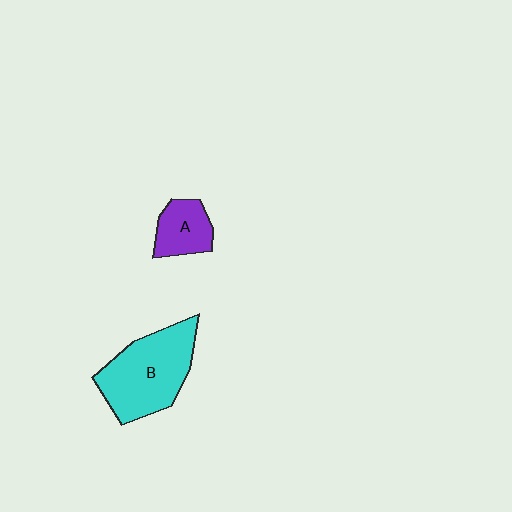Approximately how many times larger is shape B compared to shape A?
Approximately 2.3 times.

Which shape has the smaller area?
Shape A (purple).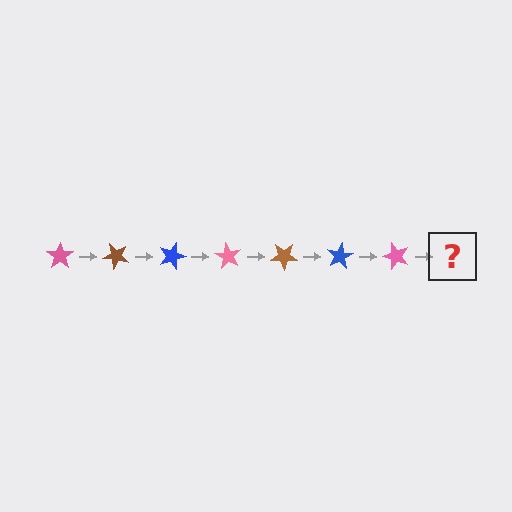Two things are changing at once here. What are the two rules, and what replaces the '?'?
The two rules are that it rotates 45 degrees each step and the color cycles through pink, brown, and blue. The '?' should be a brown star, rotated 315 degrees from the start.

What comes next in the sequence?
The next element should be a brown star, rotated 315 degrees from the start.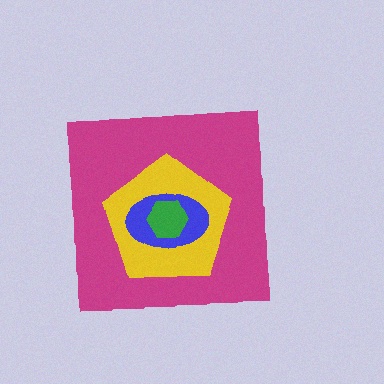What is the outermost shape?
The magenta square.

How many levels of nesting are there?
4.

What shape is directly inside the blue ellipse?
The green hexagon.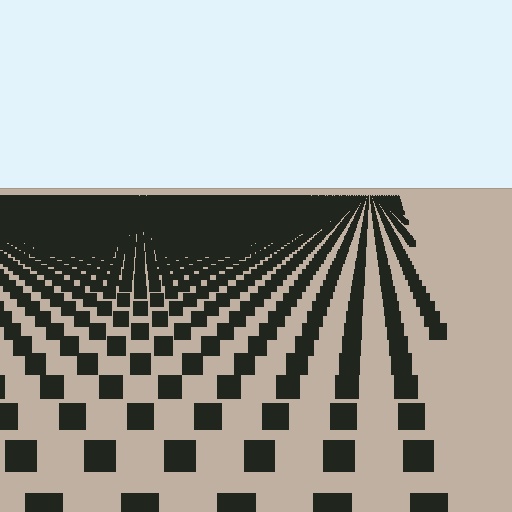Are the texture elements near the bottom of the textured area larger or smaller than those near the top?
Larger. Near the bottom, elements are closer to the viewer and appear at a bigger on-screen size.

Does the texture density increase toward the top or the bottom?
Density increases toward the top.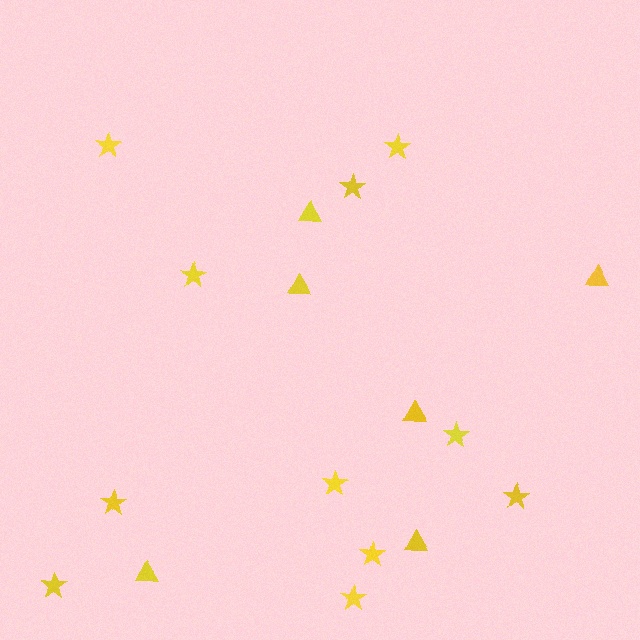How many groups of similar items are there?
There are 2 groups: one group of triangles (6) and one group of stars (11).